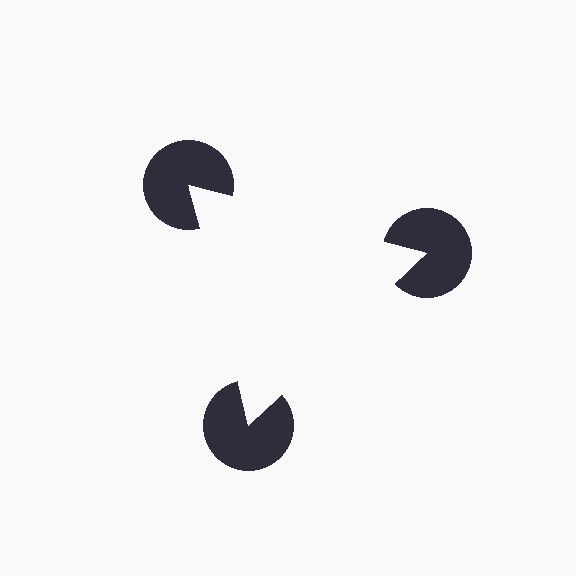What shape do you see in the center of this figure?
An illusory triangle — its edges are inferred from the aligned wedge cuts in the pac-man discs, not physically drawn.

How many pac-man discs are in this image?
There are 3 — one at each vertex of the illusory triangle.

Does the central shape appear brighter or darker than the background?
It typically appears slightly brighter than the background, even though no actual brightness change is drawn.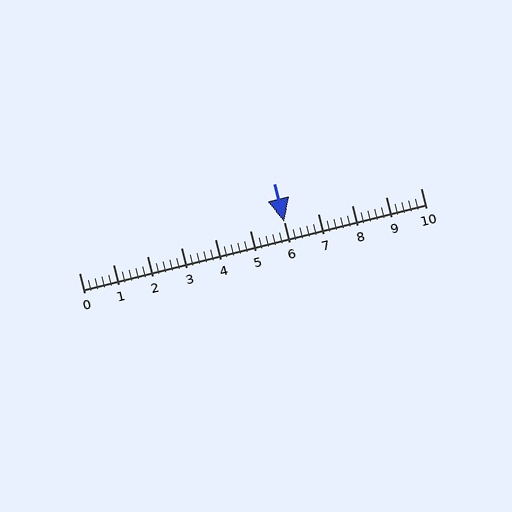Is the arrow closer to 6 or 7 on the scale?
The arrow is closer to 6.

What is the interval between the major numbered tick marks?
The major tick marks are spaced 1 units apart.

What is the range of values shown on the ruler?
The ruler shows values from 0 to 10.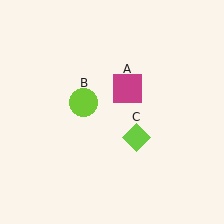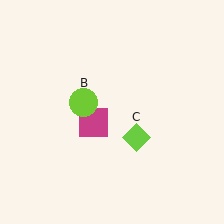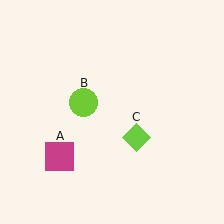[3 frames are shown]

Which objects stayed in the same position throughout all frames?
Lime circle (object B) and lime diamond (object C) remained stationary.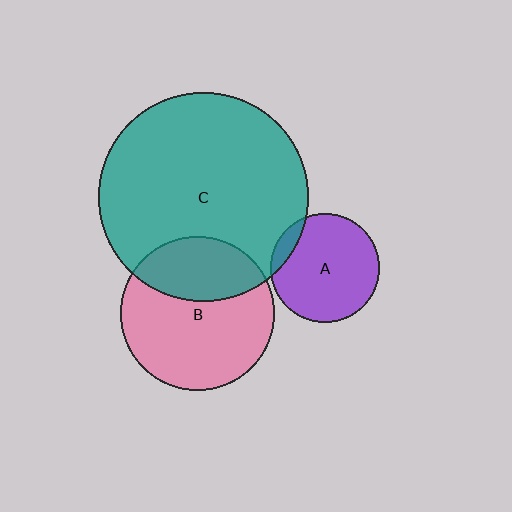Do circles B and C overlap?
Yes.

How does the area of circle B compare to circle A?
Approximately 2.0 times.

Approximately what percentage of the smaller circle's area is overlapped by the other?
Approximately 35%.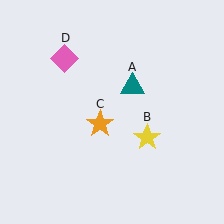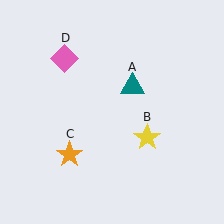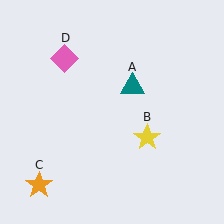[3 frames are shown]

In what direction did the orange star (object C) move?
The orange star (object C) moved down and to the left.